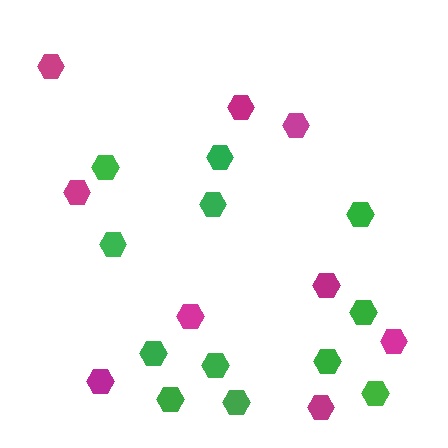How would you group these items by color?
There are 2 groups: one group of green hexagons (12) and one group of magenta hexagons (9).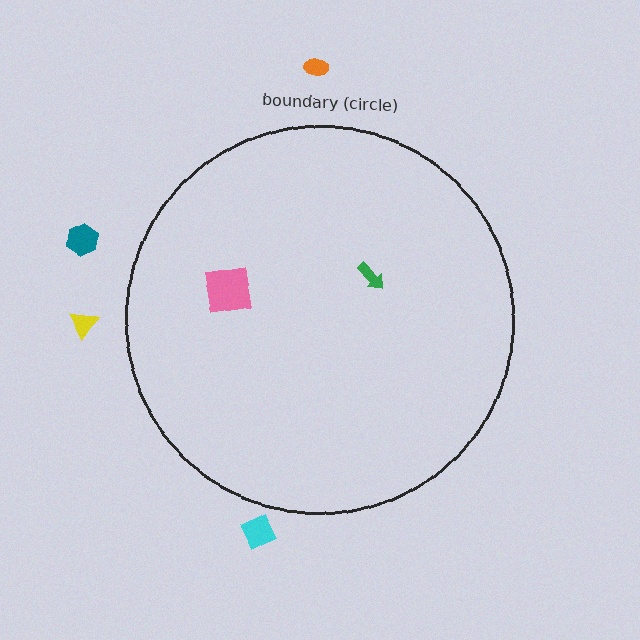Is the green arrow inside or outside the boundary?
Inside.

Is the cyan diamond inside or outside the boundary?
Outside.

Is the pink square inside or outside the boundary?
Inside.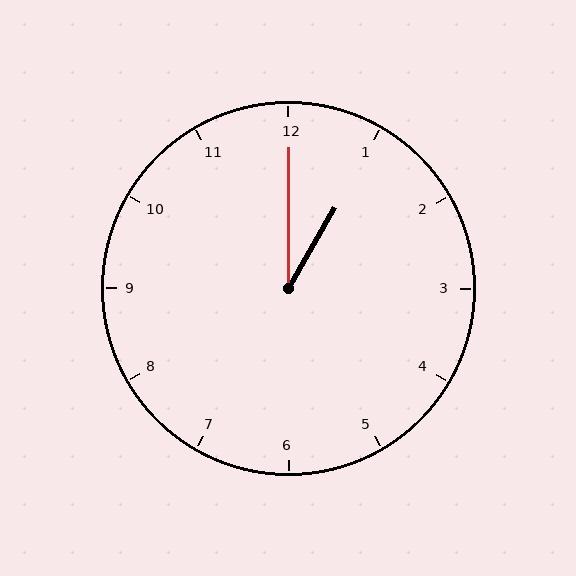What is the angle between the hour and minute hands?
Approximately 30 degrees.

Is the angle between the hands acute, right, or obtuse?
It is acute.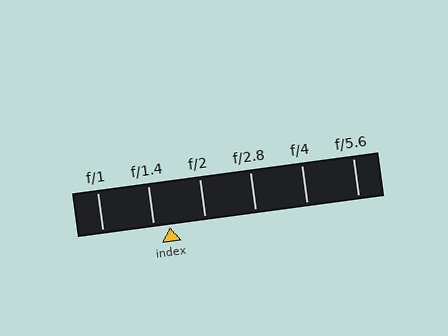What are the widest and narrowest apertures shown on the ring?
The widest aperture shown is f/1 and the narrowest is f/5.6.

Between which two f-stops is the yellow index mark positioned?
The index mark is between f/1.4 and f/2.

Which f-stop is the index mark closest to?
The index mark is closest to f/1.4.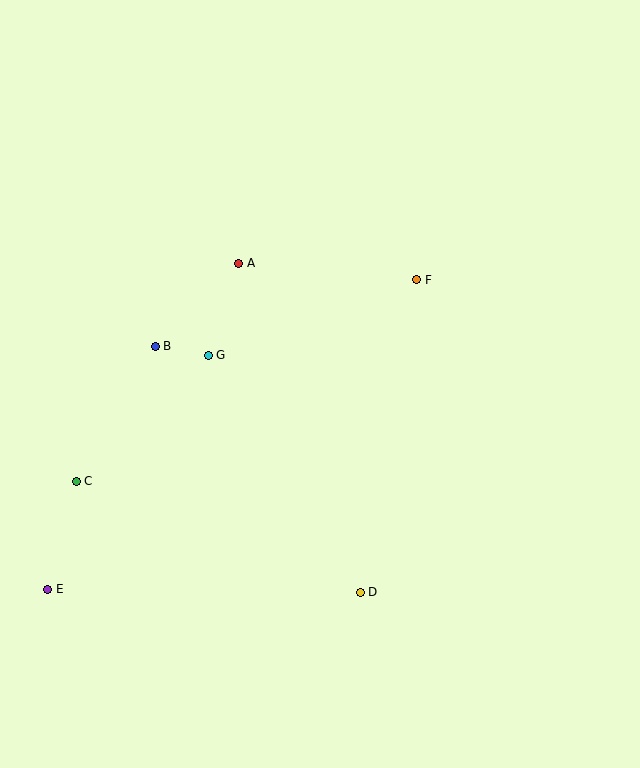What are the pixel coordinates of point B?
Point B is at (155, 346).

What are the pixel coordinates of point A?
Point A is at (239, 263).